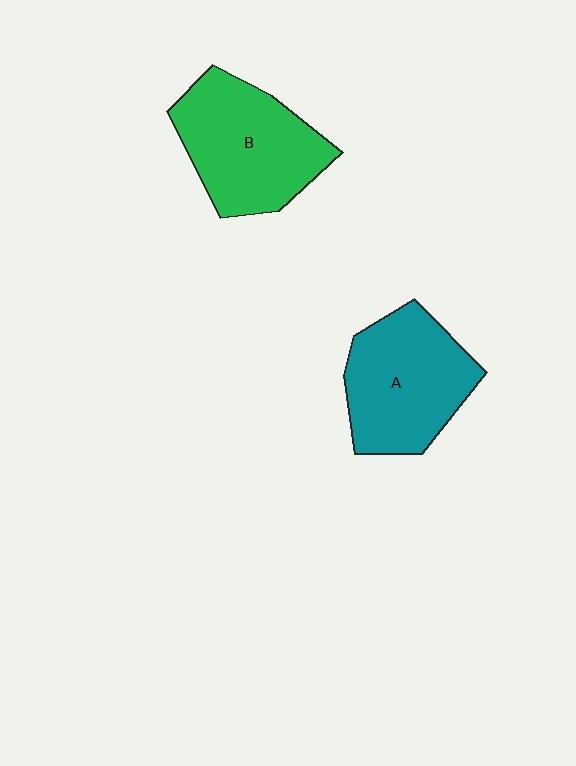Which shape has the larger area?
Shape B (green).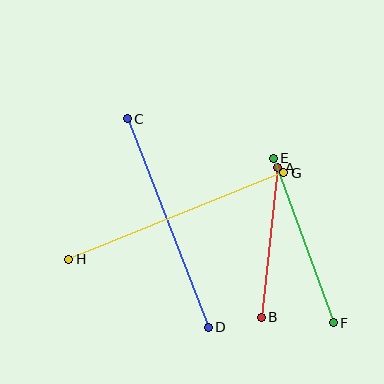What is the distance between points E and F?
The distance is approximately 175 pixels.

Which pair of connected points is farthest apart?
Points G and H are farthest apart.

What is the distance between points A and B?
The distance is approximately 150 pixels.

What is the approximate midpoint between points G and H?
The midpoint is at approximately (176, 216) pixels.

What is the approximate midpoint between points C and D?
The midpoint is at approximately (168, 223) pixels.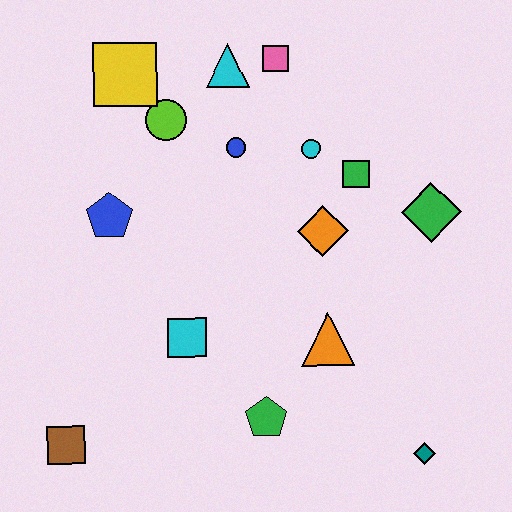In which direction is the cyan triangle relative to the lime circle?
The cyan triangle is to the right of the lime circle.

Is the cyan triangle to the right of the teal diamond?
No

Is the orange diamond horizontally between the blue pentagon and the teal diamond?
Yes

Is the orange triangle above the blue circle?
No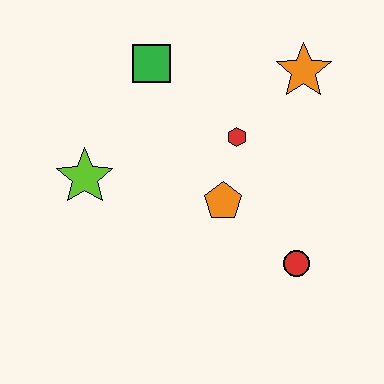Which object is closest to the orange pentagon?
The red hexagon is closest to the orange pentagon.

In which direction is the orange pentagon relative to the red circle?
The orange pentagon is to the left of the red circle.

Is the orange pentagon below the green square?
Yes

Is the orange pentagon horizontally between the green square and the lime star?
No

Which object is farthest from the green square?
The red circle is farthest from the green square.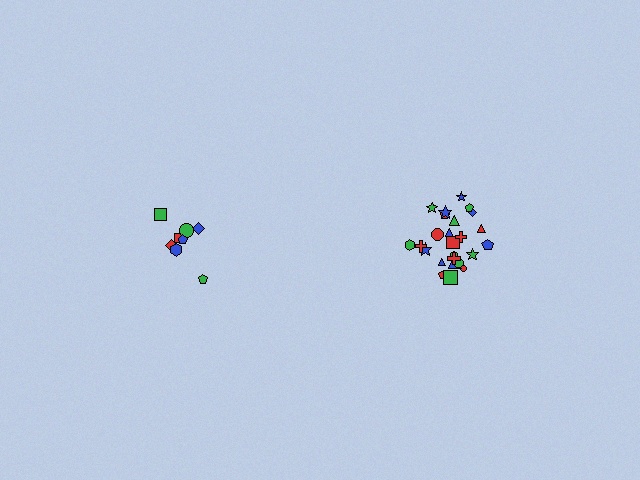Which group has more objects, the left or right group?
The right group.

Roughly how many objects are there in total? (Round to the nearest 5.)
Roughly 35 objects in total.